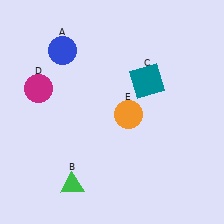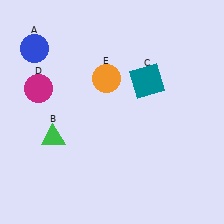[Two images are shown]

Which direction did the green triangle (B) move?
The green triangle (B) moved up.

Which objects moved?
The objects that moved are: the blue circle (A), the green triangle (B), the orange circle (E).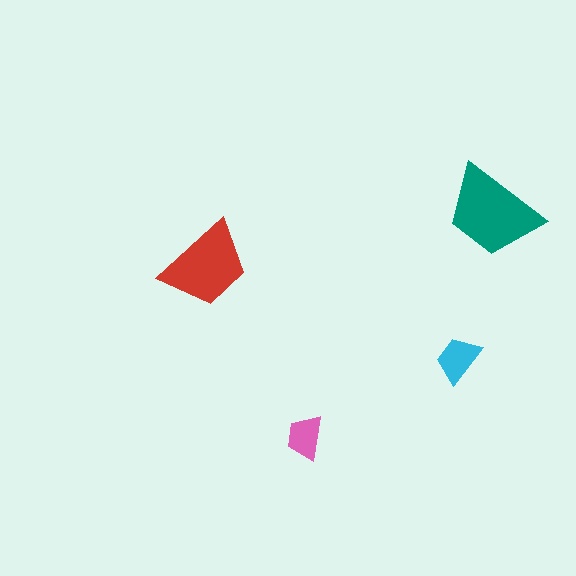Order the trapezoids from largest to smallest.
the teal one, the red one, the cyan one, the pink one.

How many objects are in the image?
There are 4 objects in the image.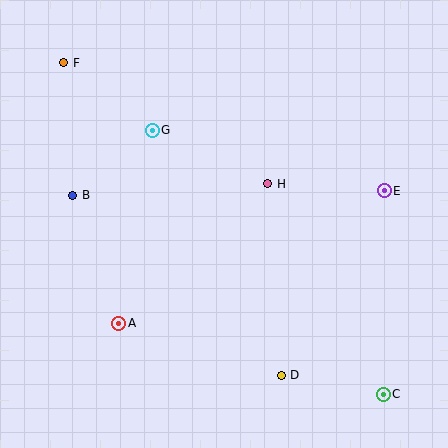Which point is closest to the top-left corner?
Point F is closest to the top-left corner.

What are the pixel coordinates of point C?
Point C is at (383, 394).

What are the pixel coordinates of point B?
Point B is at (73, 195).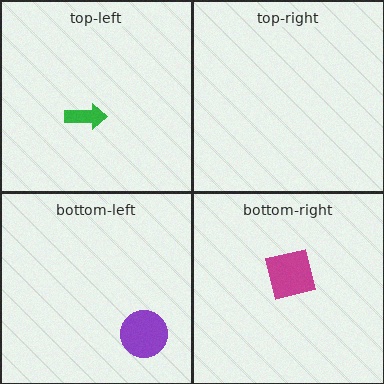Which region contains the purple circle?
The bottom-left region.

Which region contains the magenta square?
The bottom-right region.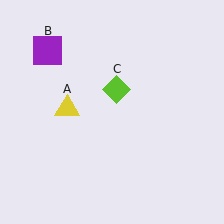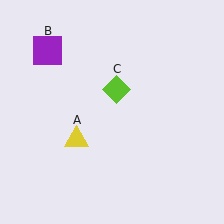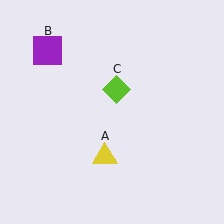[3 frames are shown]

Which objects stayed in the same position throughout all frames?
Purple square (object B) and lime diamond (object C) remained stationary.